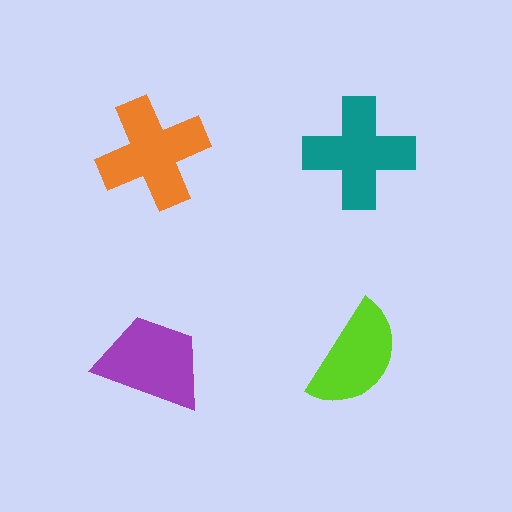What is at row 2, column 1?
A purple trapezoid.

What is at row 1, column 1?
An orange cross.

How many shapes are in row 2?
2 shapes.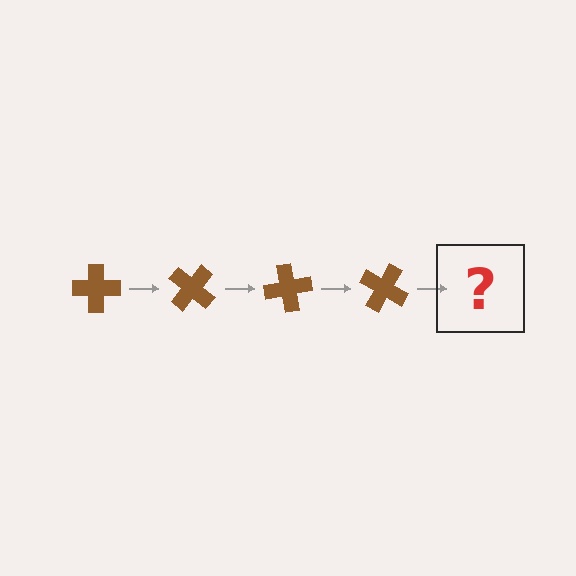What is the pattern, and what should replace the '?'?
The pattern is that the cross rotates 40 degrees each step. The '?' should be a brown cross rotated 160 degrees.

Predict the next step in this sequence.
The next step is a brown cross rotated 160 degrees.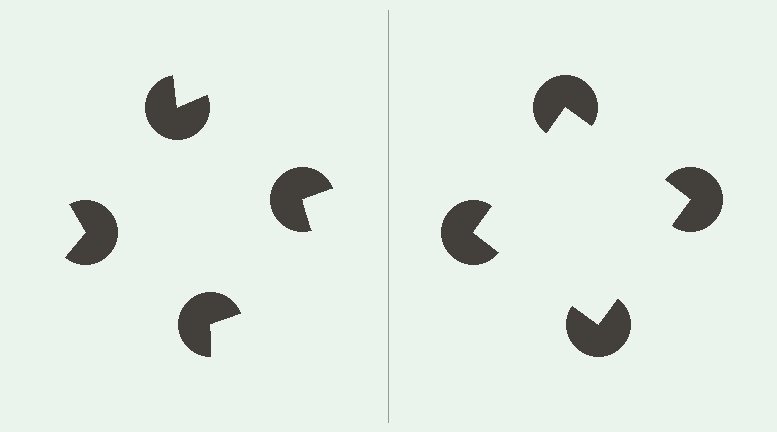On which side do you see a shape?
An illusory square appears on the right side. On the left side the wedge cuts are rotated, so no coherent shape forms.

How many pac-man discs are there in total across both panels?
8 — 4 on each side.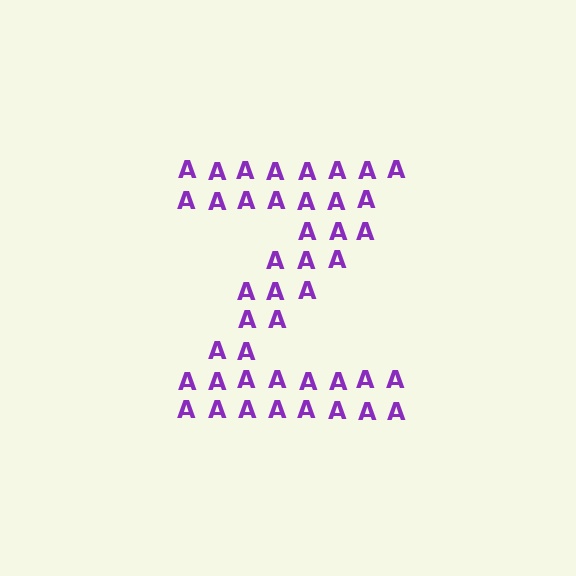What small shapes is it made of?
It is made of small letter A's.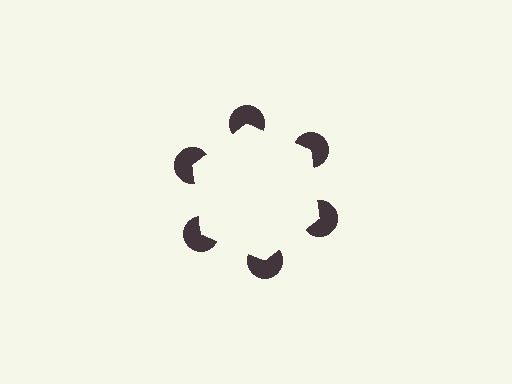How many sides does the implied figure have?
6 sides.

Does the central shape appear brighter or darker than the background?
It typically appears slightly brighter than the background, even though no actual brightness change is drawn.